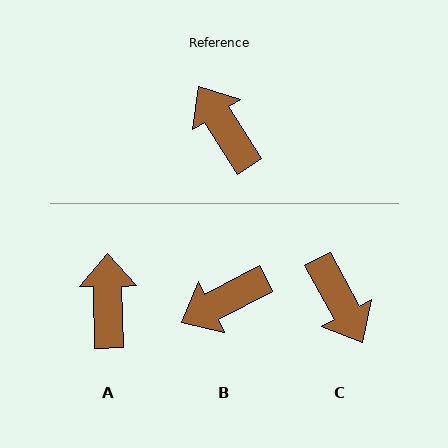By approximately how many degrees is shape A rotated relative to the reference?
Approximately 32 degrees clockwise.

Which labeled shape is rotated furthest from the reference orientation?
C, about 176 degrees away.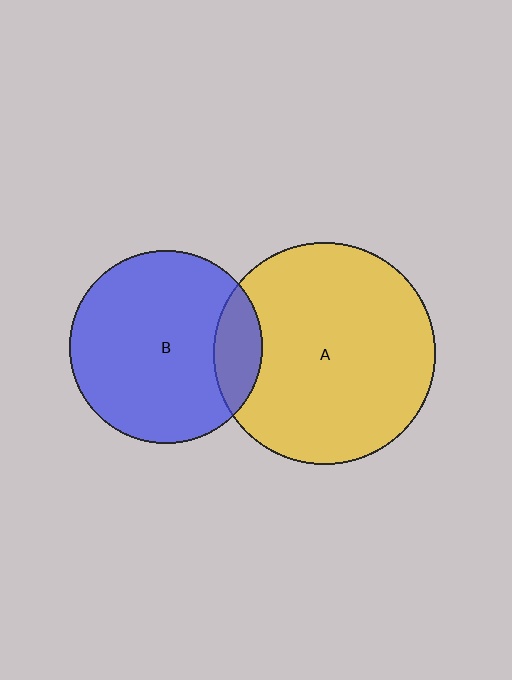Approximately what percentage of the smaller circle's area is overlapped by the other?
Approximately 15%.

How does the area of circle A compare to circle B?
Approximately 1.3 times.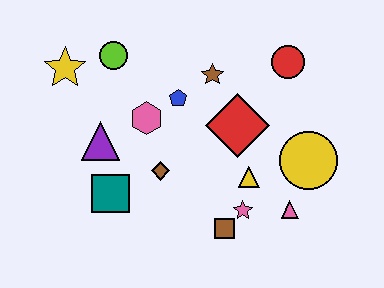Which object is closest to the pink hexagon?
The blue pentagon is closest to the pink hexagon.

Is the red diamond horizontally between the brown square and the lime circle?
No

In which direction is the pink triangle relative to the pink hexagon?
The pink triangle is to the right of the pink hexagon.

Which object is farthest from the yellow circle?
The yellow star is farthest from the yellow circle.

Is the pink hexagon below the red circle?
Yes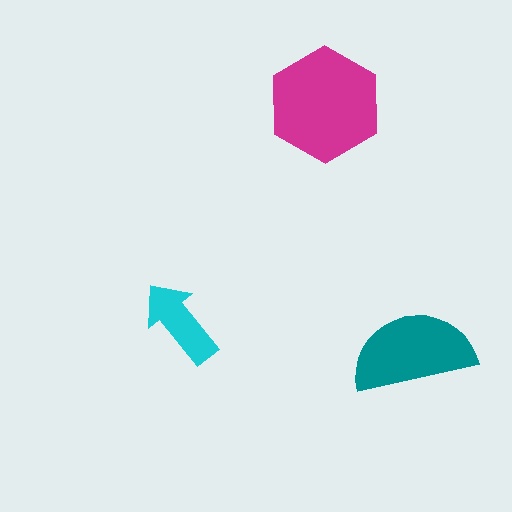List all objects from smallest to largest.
The cyan arrow, the teal semicircle, the magenta hexagon.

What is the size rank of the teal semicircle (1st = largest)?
2nd.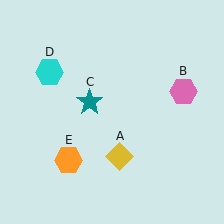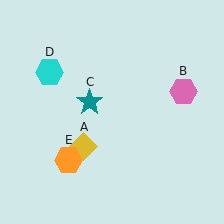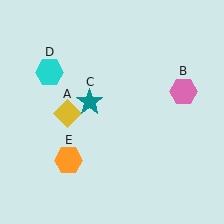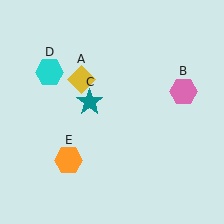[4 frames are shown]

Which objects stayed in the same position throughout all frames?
Pink hexagon (object B) and teal star (object C) and cyan hexagon (object D) and orange hexagon (object E) remained stationary.